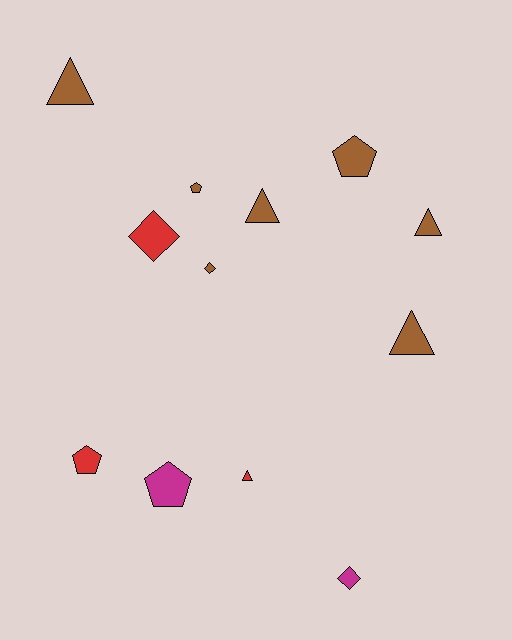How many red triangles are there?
There is 1 red triangle.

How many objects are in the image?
There are 12 objects.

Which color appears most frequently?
Brown, with 7 objects.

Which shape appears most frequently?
Triangle, with 5 objects.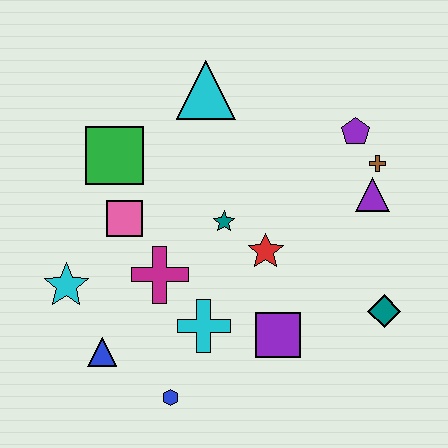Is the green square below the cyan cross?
No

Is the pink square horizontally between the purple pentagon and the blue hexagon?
No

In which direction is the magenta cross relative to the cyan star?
The magenta cross is to the right of the cyan star.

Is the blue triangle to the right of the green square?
No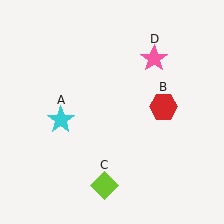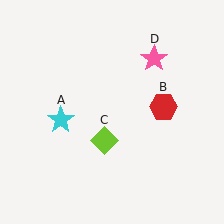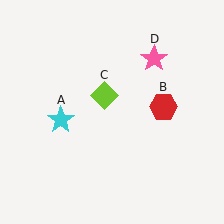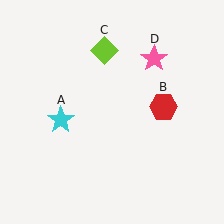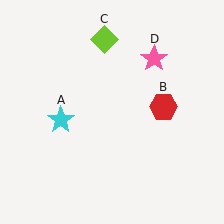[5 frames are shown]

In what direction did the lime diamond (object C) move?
The lime diamond (object C) moved up.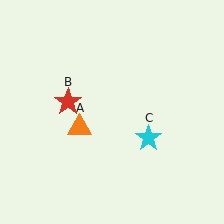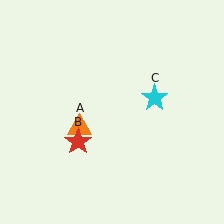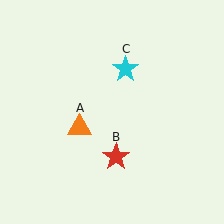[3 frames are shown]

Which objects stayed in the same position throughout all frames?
Orange triangle (object A) remained stationary.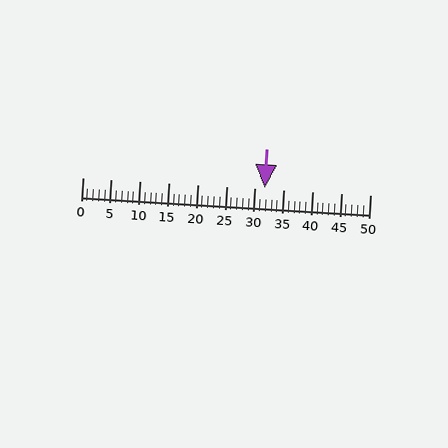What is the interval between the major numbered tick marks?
The major tick marks are spaced 5 units apart.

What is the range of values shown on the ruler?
The ruler shows values from 0 to 50.